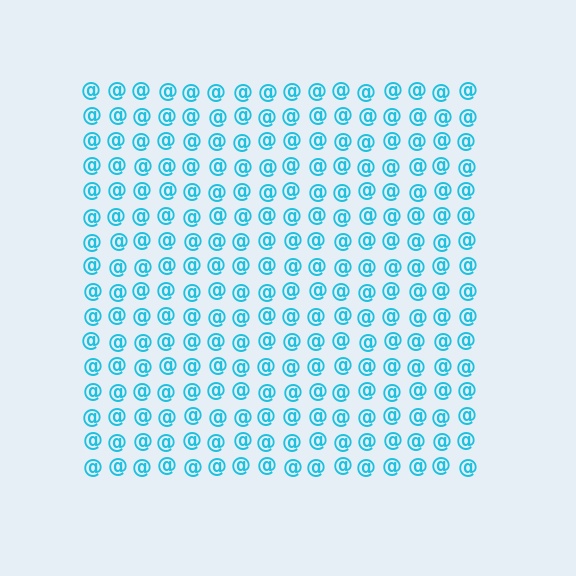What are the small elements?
The small elements are at signs.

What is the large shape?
The large shape is a square.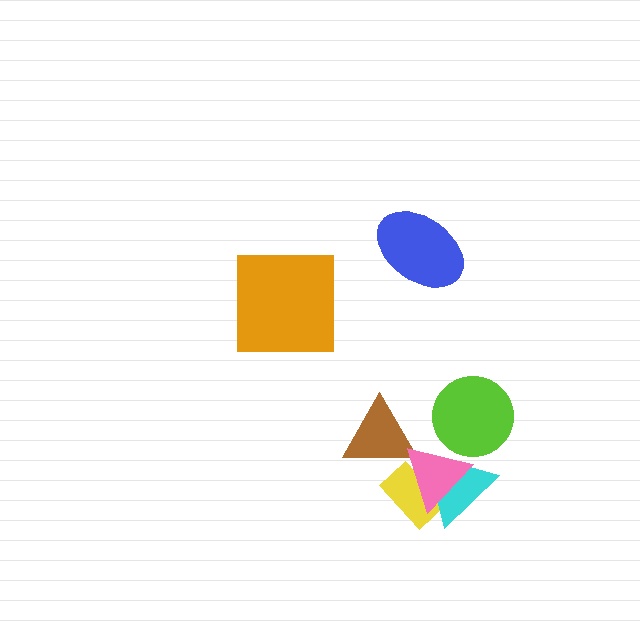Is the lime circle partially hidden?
Yes, it is partially covered by another shape.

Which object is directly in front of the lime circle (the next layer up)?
The cyan triangle is directly in front of the lime circle.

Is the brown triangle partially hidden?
Yes, it is partially covered by another shape.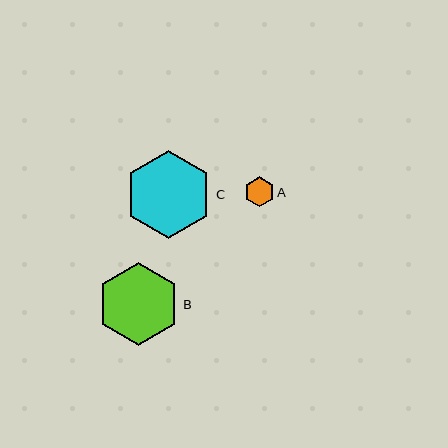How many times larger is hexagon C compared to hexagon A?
Hexagon C is approximately 3.0 times the size of hexagon A.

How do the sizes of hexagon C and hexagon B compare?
Hexagon C and hexagon B are approximately the same size.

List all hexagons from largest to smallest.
From largest to smallest: C, B, A.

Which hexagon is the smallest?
Hexagon A is the smallest with a size of approximately 29 pixels.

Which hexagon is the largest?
Hexagon C is the largest with a size of approximately 88 pixels.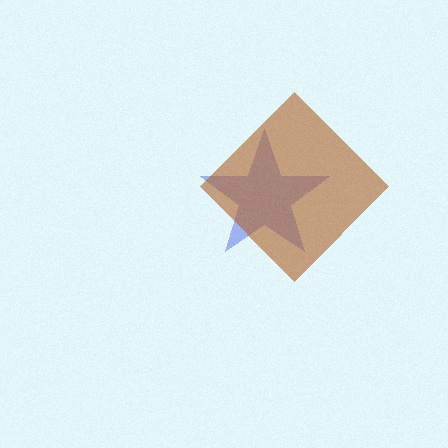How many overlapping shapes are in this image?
There are 2 overlapping shapes in the image.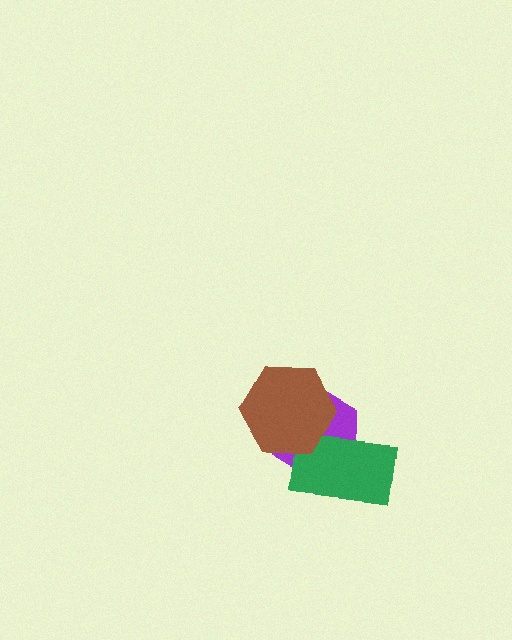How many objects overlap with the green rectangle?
2 objects overlap with the green rectangle.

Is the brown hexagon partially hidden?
No, no other shape covers it.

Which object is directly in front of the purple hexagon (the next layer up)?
The green rectangle is directly in front of the purple hexagon.